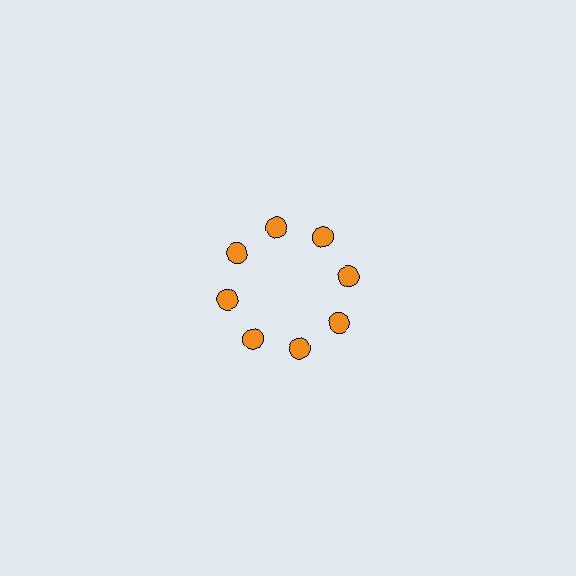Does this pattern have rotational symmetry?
Yes, this pattern has 8-fold rotational symmetry. It looks the same after rotating 45 degrees around the center.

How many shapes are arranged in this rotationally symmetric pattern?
There are 8 shapes, arranged in 8 groups of 1.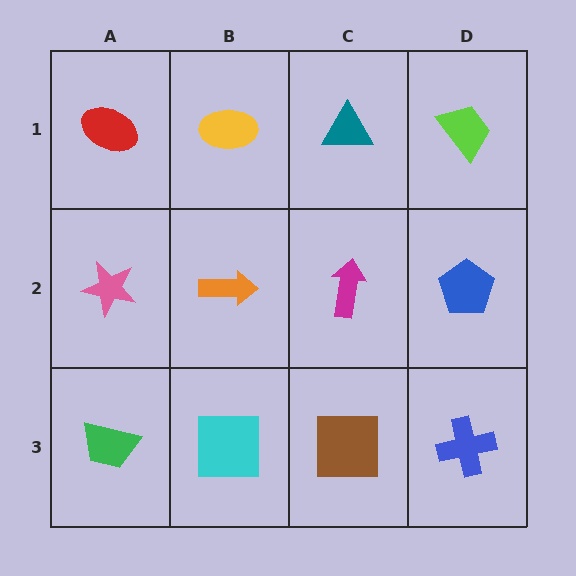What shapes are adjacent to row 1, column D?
A blue pentagon (row 2, column D), a teal triangle (row 1, column C).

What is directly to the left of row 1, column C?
A yellow ellipse.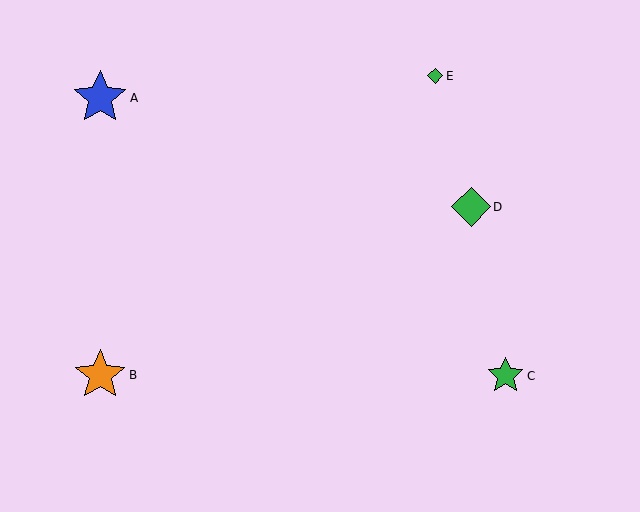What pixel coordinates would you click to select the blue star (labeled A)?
Click at (100, 98) to select the blue star A.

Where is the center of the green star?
The center of the green star is at (506, 376).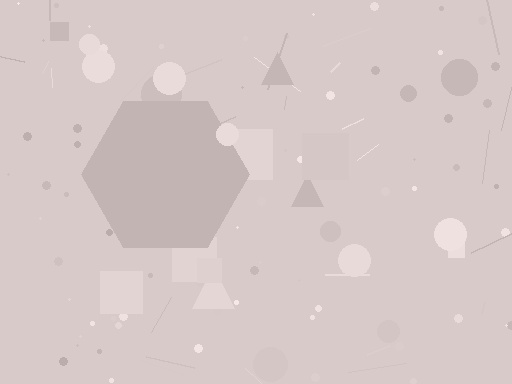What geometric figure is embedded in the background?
A hexagon is embedded in the background.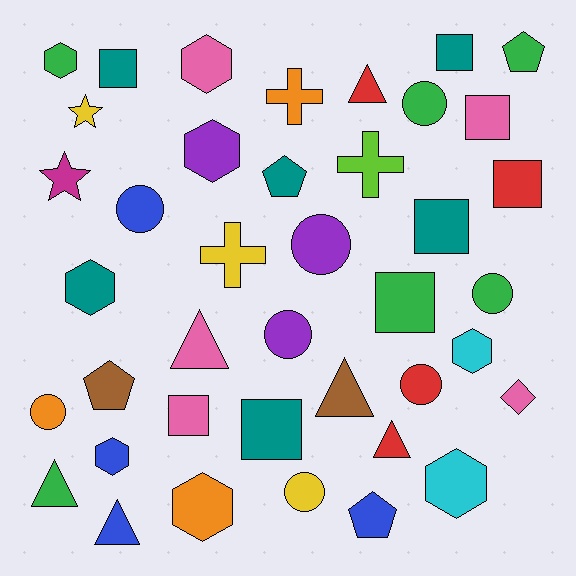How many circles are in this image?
There are 8 circles.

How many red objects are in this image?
There are 4 red objects.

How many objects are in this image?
There are 40 objects.